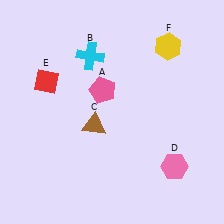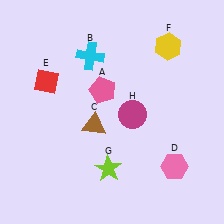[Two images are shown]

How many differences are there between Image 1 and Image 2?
There are 2 differences between the two images.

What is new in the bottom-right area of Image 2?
A magenta circle (H) was added in the bottom-right area of Image 2.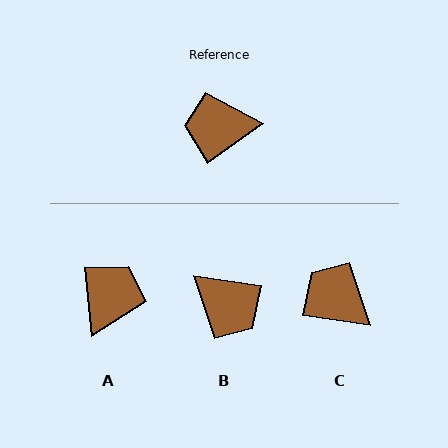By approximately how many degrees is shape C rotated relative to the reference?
Approximately 43 degrees clockwise.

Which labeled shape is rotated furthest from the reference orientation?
B, about 137 degrees away.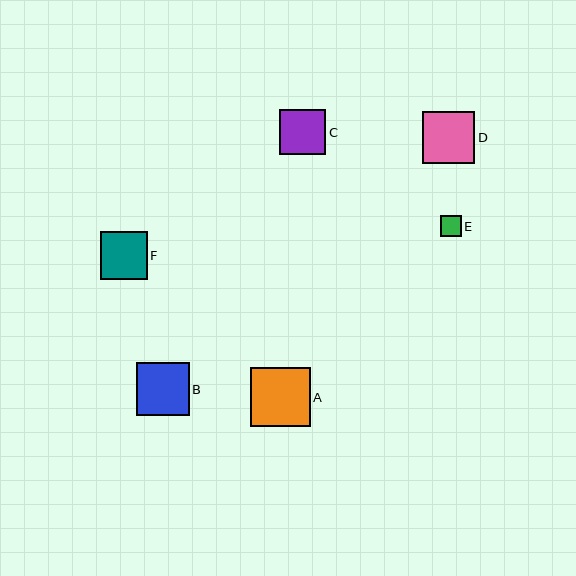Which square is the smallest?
Square E is the smallest with a size of approximately 21 pixels.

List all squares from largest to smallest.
From largest to smallest: A, B, D, F, C, E.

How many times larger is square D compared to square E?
Square D is approximately 2.5 times the size of square E.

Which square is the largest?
Square A is the largest with a size of approximately 59 pixels.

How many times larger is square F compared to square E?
Square F is approximately 2.2 times the size of square E.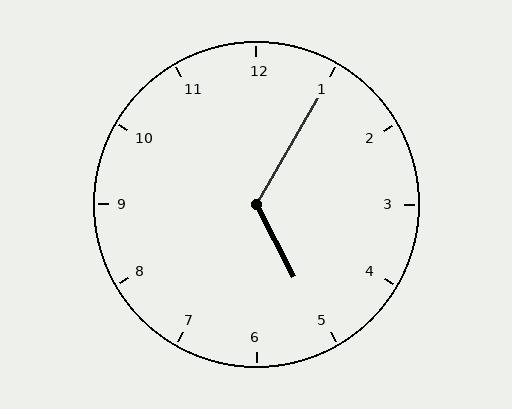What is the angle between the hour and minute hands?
Approximately 122 degrees.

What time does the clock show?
5:05.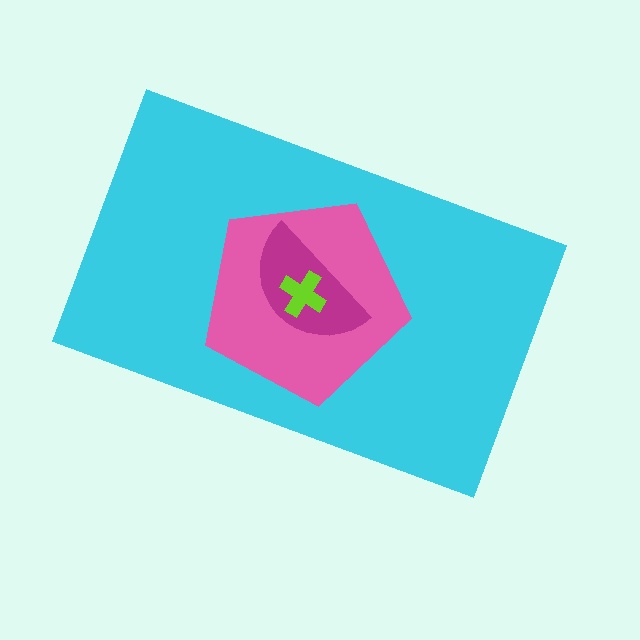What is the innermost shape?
The lime cross.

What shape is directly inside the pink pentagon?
The magenta semicircle.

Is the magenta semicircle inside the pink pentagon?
Yes.